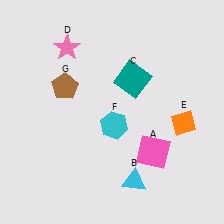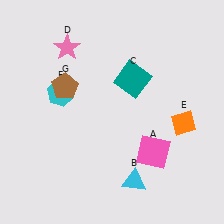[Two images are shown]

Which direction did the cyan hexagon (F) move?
The cyan hexagon (F) moved left.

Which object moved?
The cyan hexagon (F) moved left.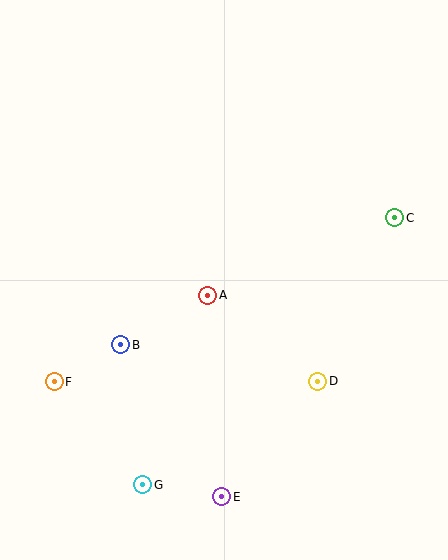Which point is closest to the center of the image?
Point A at (208, 295) is closest to the center.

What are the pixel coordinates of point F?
Point F is at (54, 382).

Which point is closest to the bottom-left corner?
Point G is closest to the bottom-left corner.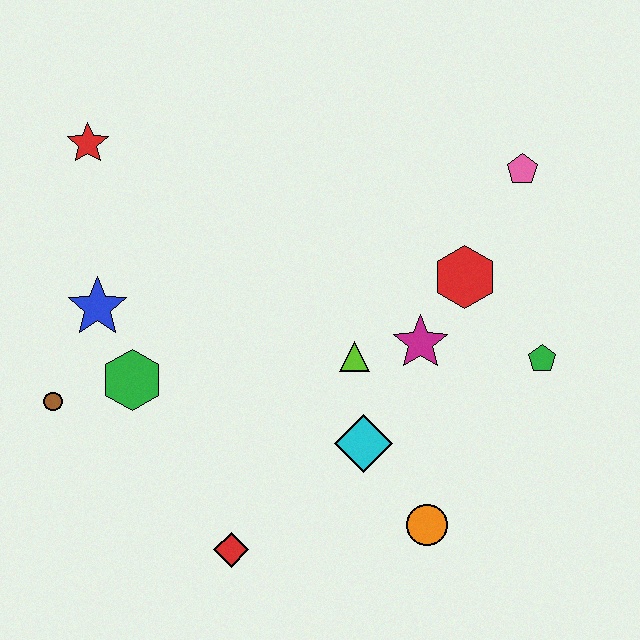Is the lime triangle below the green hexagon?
No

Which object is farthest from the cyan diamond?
The red star is farthest from the cyan diamond.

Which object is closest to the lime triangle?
The magenta star is closest to the lime triangle.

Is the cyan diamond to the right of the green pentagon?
No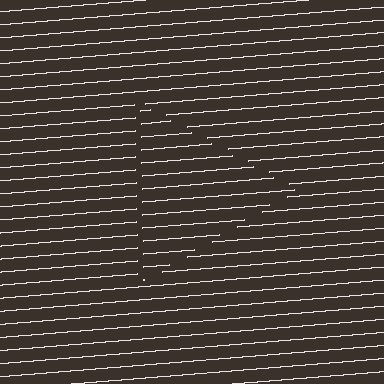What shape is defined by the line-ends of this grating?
An illusory triangle. The interior of the shape contains the same grating, shifted by half a period — the contour is defined by the phase discontinuity where line-ends from the inner and outer gratings abut.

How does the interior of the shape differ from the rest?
The interior of the shape contains the same grating, shifted by half a period — the contour is defined by the phase discontinuity where line-ends from the inner and outer gratings abut.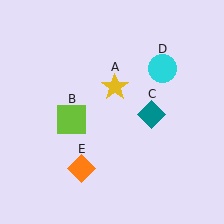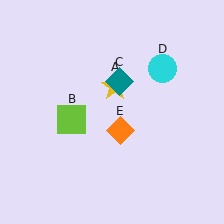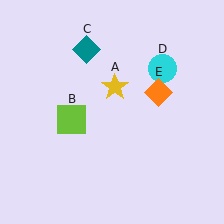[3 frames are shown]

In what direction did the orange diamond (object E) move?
The orange diamond (object E) moved up and to the right.